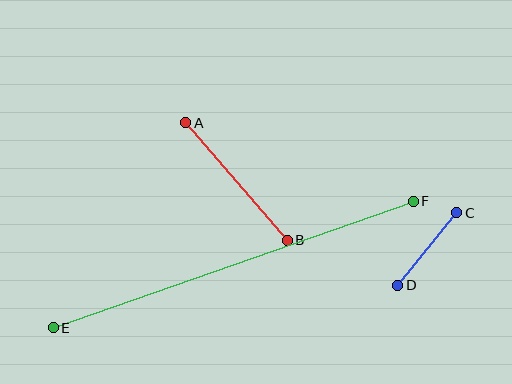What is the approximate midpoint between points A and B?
The midpoint is at approximately (236, 182) pixels.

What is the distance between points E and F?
The distance is approximately 381 pixels.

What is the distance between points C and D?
The distance is approximately 94 pixels.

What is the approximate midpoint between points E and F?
The midpoint is at approximately (233, 265) pixels.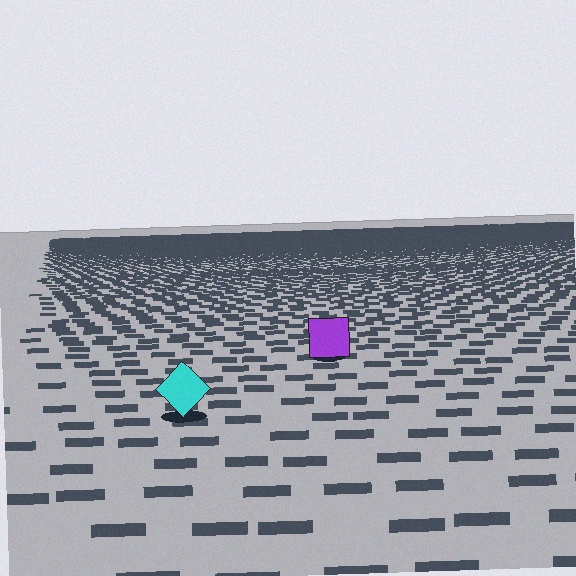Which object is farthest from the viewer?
The purple square is farthest from the viewer. It appears smaller and the ground texture around it is denser.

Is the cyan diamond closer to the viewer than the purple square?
Yes. The cyan diamond is closer — you can tell from the texture gradient: the ground texture is coarser near it.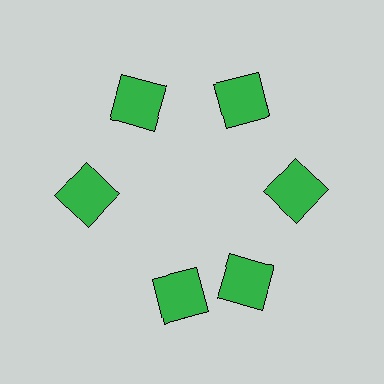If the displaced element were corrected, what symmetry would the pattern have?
It would have 6-fold rotational symmetry — the pattern would map onto itself every 60 degrees.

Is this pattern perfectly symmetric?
No. The 6 green squares are arranged in a ring, but one element near the 7 o'clock position is rotated out of alignment along the ring, breaking the 6-fold rotational symmetry.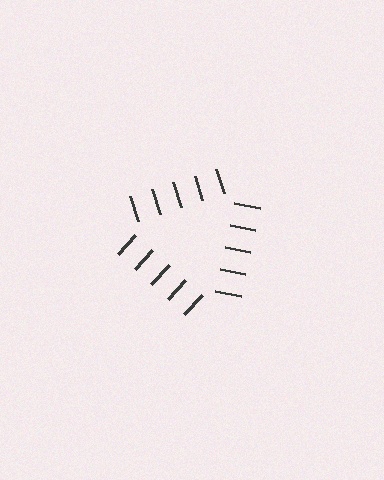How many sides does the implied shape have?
3 sides — the line-ends trace a triangle.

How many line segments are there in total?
15 — 5 along each of the 3 edges.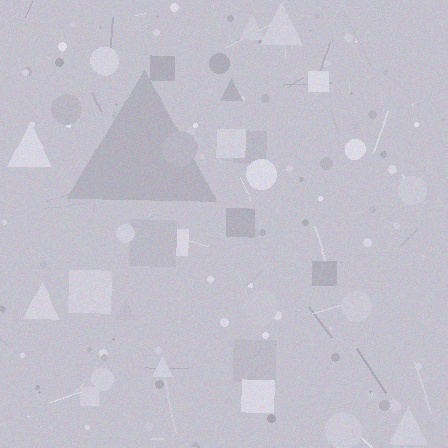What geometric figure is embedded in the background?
A triangle is embedded in the background.